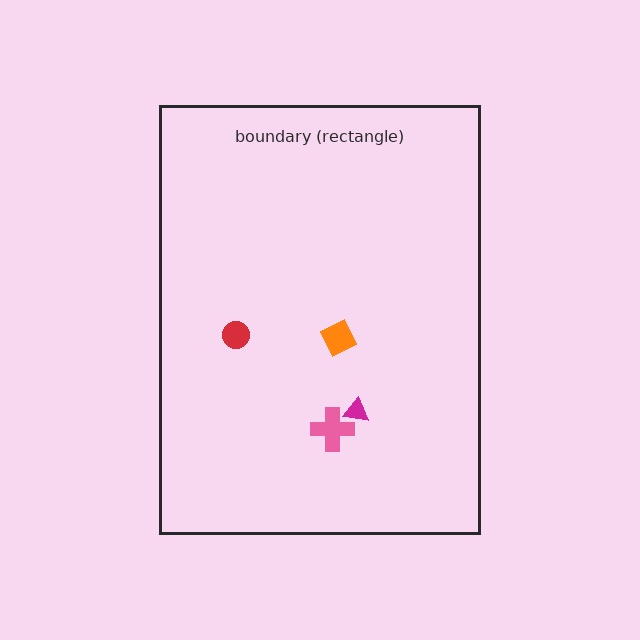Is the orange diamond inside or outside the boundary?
Inside.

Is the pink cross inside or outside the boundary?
Inside.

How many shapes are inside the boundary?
4 inside, 0 outside.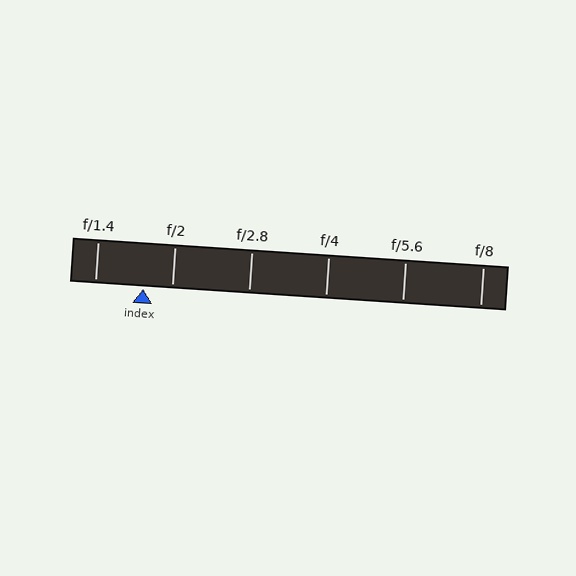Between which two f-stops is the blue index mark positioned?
The index mark is between f/1.4 and f/2.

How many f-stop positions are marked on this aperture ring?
There are 6 f-stop positions marked.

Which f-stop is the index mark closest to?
The index mark is closest to f/2.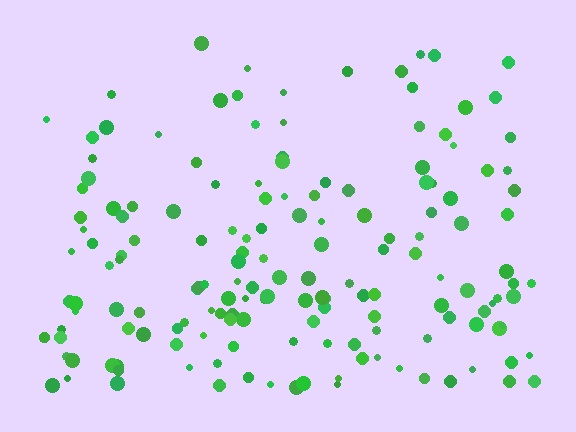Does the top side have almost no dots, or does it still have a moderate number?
Still a moderate number, just noticeably fewer than the bottom.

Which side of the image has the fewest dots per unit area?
The top.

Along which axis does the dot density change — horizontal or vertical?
Vertical.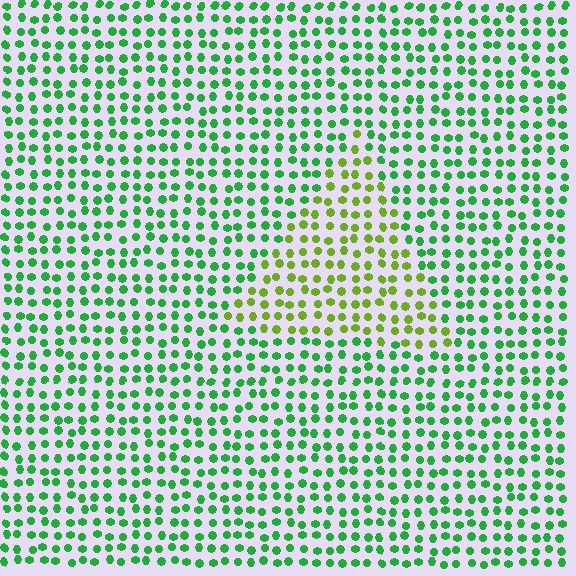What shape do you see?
I see a triangle.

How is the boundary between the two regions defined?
The boundary is defined purely by a slight shift in hue (about 43 degrees). Spacing, size, and orientation are identical on both sides.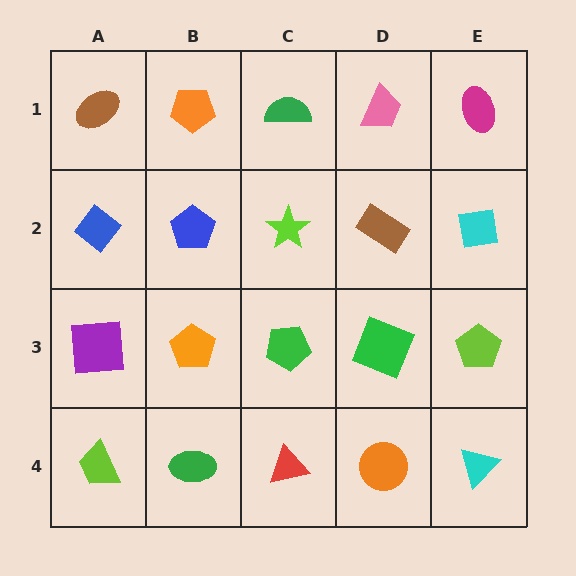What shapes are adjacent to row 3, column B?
A blue pentagon (row 2, column B), a green ellipse (row 4, column B), a purple square (row 3, column A), a green pentagon (row 3, column C).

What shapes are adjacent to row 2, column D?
A pink trapezoid (row 1, column D), a green square (row 3, column D), a lime star (row 2, column C), a cyan square (row 2, column E).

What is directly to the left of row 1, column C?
An orange pentagon.